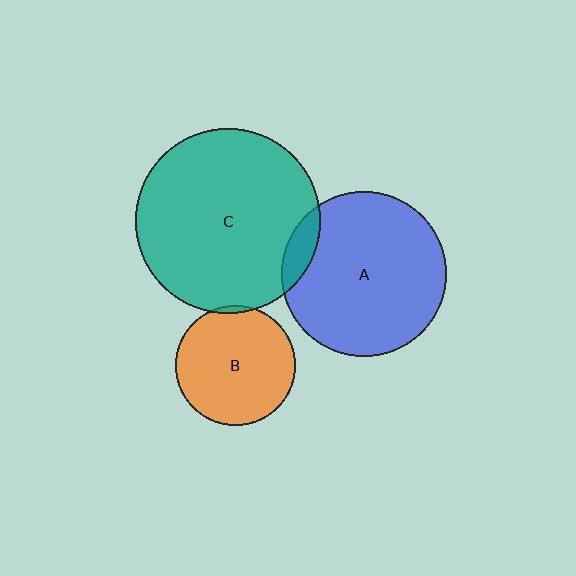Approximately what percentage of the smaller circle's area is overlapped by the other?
Approximately 10%.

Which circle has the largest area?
Circle C (teal).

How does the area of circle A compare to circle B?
Approximately 1.9 times.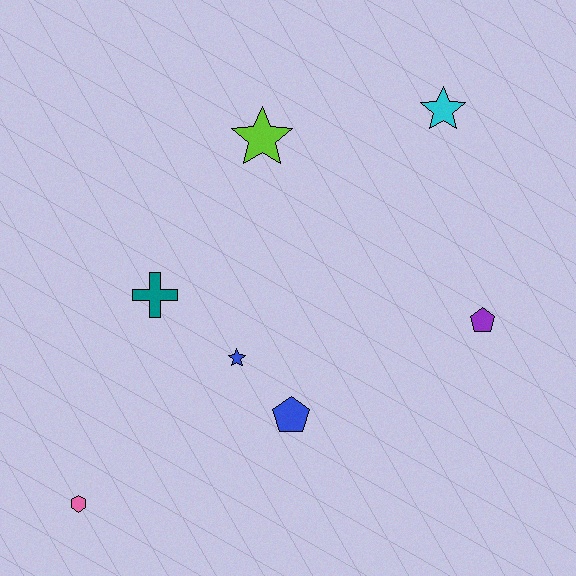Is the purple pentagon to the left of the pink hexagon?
No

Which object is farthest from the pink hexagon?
The cyan star is farthest from the pink hexagon.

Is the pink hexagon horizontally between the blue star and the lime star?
No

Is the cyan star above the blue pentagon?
Yes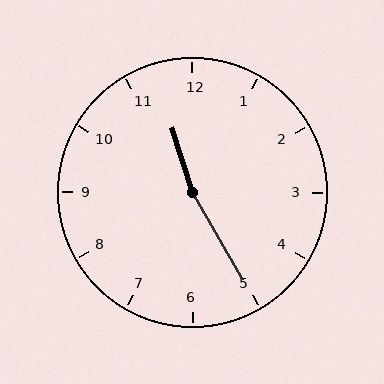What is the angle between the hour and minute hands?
Approximately 168 degrees.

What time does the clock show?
11:25.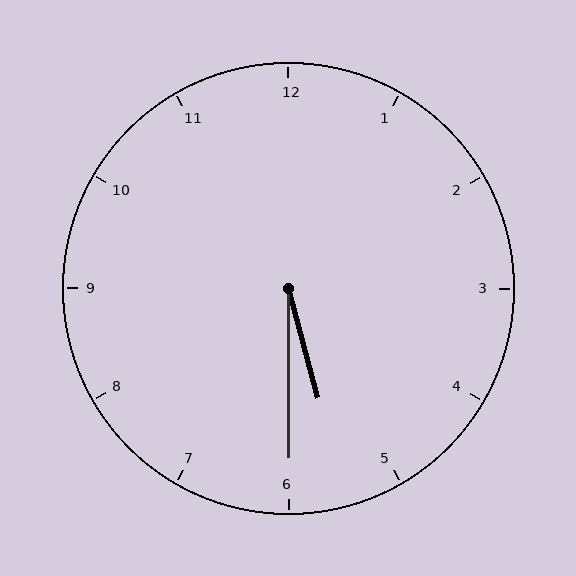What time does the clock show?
5:30.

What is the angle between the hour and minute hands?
Approximately 15 degrees.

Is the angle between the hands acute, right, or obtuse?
It is acute.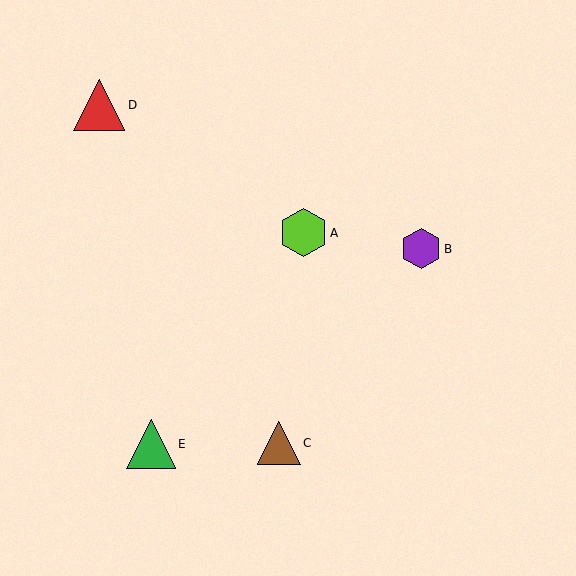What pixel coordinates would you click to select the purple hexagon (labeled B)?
Click at (421, 249) to select the purple hexagon B.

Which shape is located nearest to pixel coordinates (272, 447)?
The brown triangle (labeled C) at (279, 443) is nearest to that location.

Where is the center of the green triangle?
The center of the green triangle is at (151, 444).